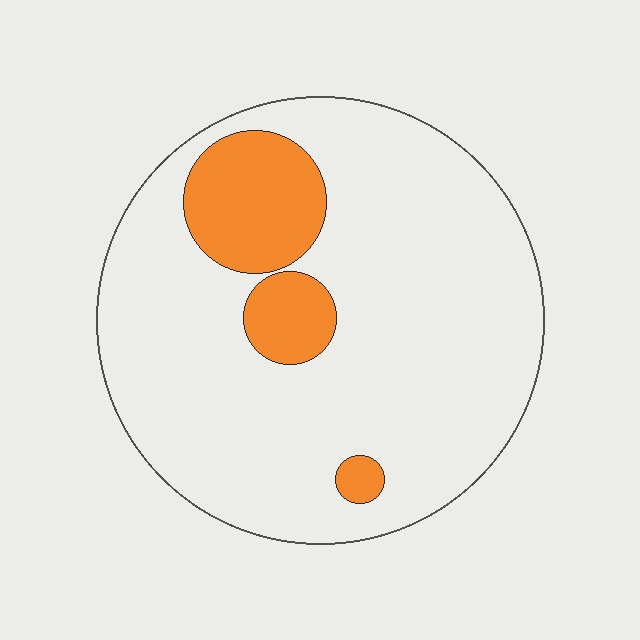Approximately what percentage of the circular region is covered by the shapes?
Approximately 15%.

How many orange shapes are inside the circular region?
3.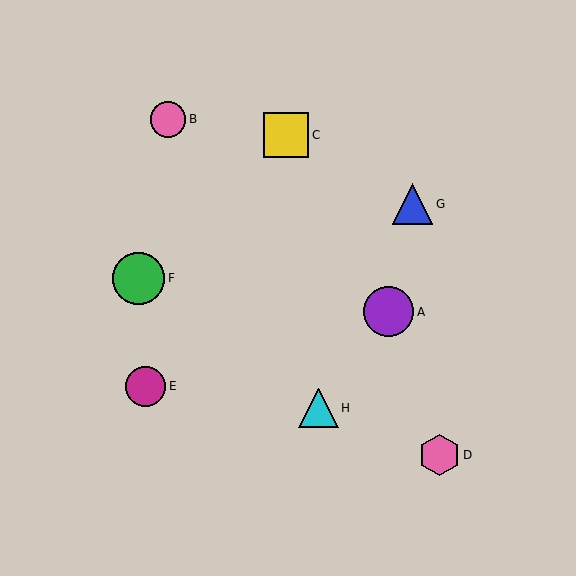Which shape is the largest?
The green circle (labeled F) is the largest.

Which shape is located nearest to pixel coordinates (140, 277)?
The green circle (labeled F) at (139, 279) is nearest to that location.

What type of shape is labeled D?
Shape D is a pink hexagon.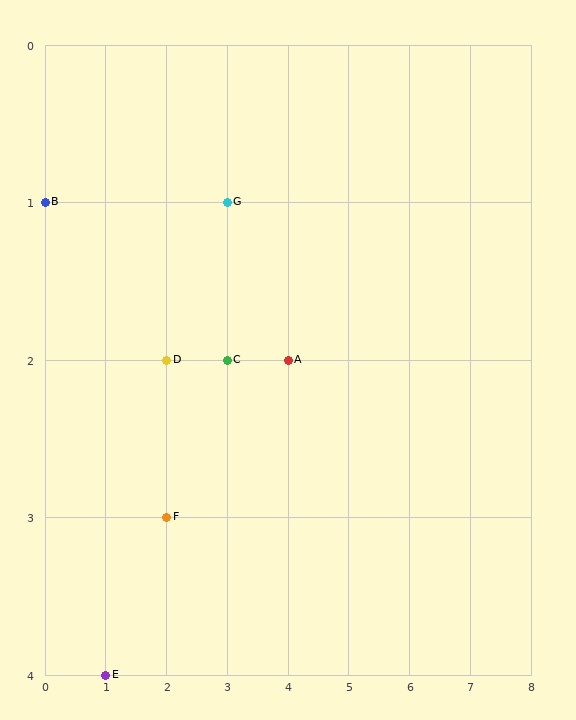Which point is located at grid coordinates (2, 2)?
Point D is at (2, 2).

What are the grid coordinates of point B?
Point B is at grid coordinates (0, 1).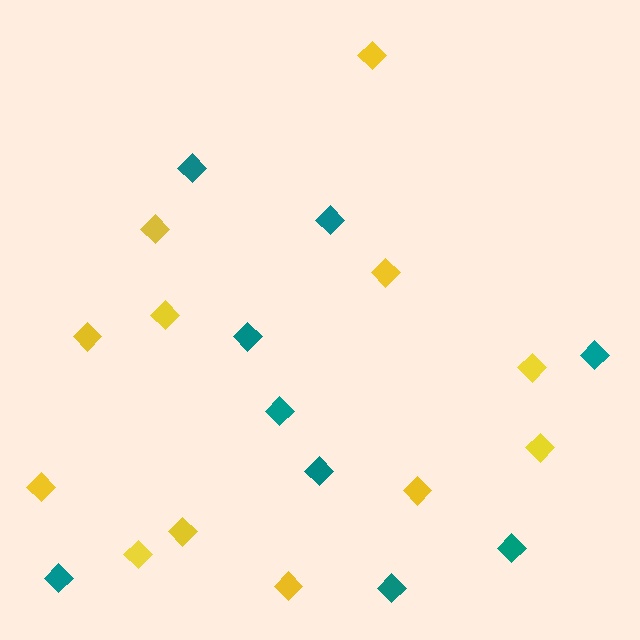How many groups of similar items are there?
There are 2 groups: one group of teal diamonds (9) and one group of yellow diamonds (12).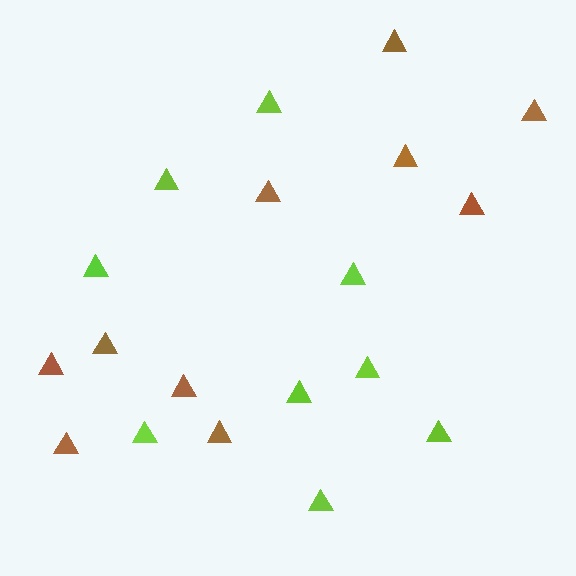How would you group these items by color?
There are 2 groups: one group of lime triangles (9) and one group of brown triangles (10).